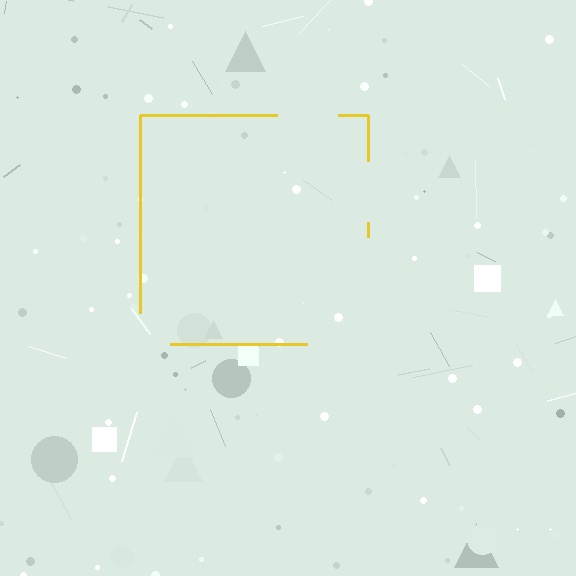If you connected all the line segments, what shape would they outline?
They would outline a square.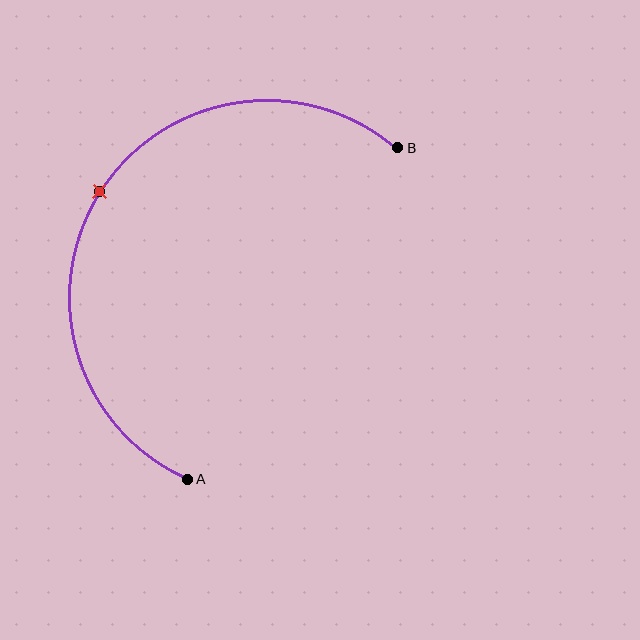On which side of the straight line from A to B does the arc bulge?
The arc bulges to the left of the straight line connecting A and B.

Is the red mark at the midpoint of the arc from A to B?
Yes. The red mark lies on the arc at equal arc-length from both A and B — it is the arc midpoint.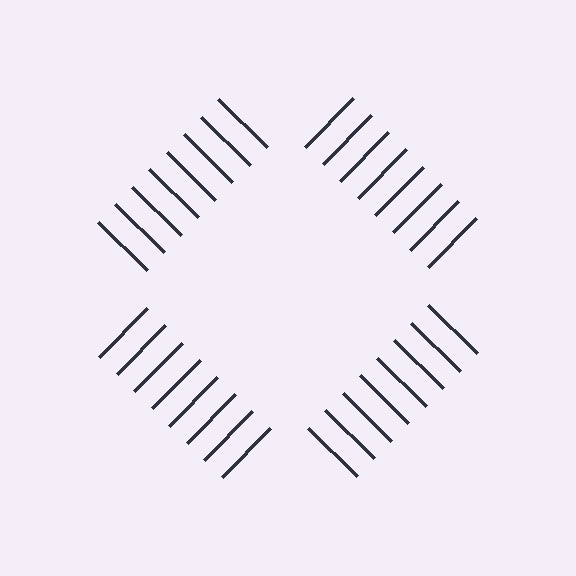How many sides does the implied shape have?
4 sides — the line-ends trace a square.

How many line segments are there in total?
32 — 8 along each of the 4 edges.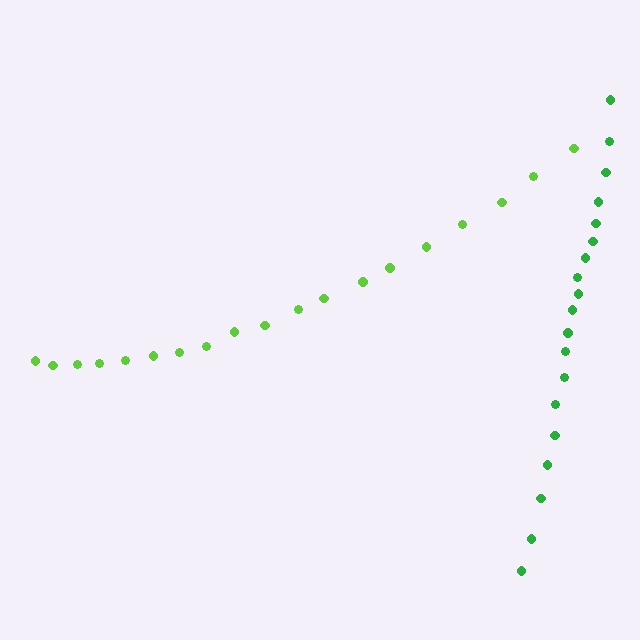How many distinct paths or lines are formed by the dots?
There are 2 distinct paths.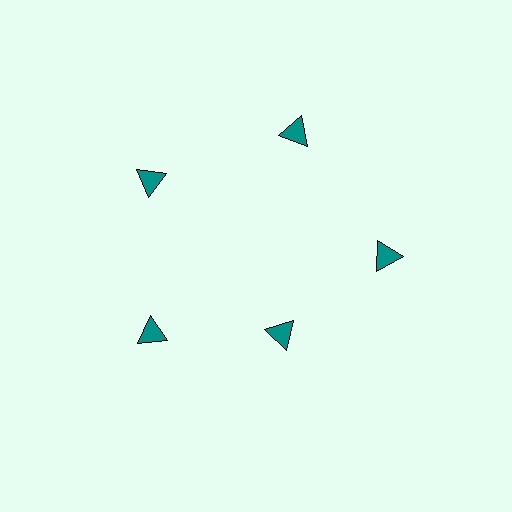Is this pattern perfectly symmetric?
No. The 5 teal triangles are arranged in a ring, but one element near the 5 o'clock position is pulled inward toward the center, breaking the 5-fold rotational symmetry.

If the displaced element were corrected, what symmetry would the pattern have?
It would have 5-fold rotational symmetry — the pattern would map onto itself every 72 degrees.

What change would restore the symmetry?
The symmetry would be restored by moving it outward, back onto the ring so that all 5 triangles sit at equal angles and equal distance from the center.